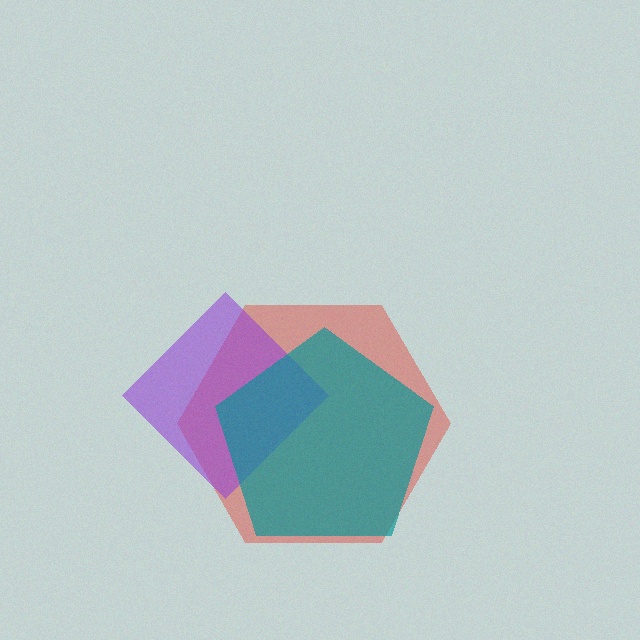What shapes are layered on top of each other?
The layered shapes are: a red hexagon, a purple diamond, a teal pentagon.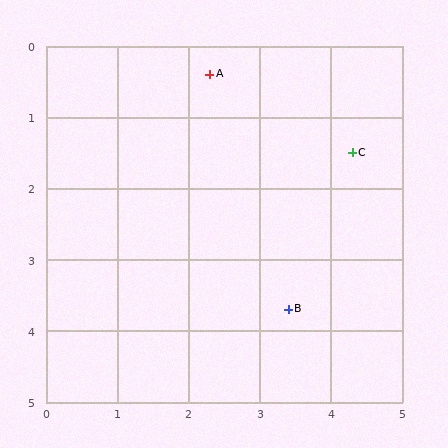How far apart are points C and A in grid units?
Points C and A are about 2.3 grid units apart.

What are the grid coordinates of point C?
Point C is at approximately (4.3, 1.5).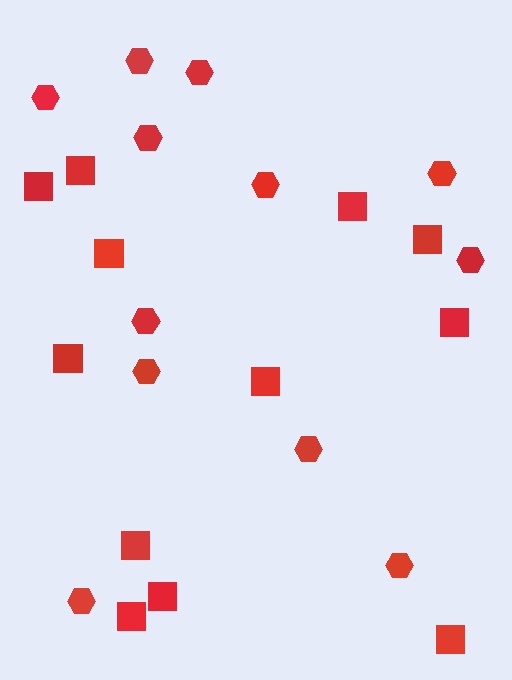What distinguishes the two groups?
There are 2 groups: one group of hexagons (12) and one group of squares (12).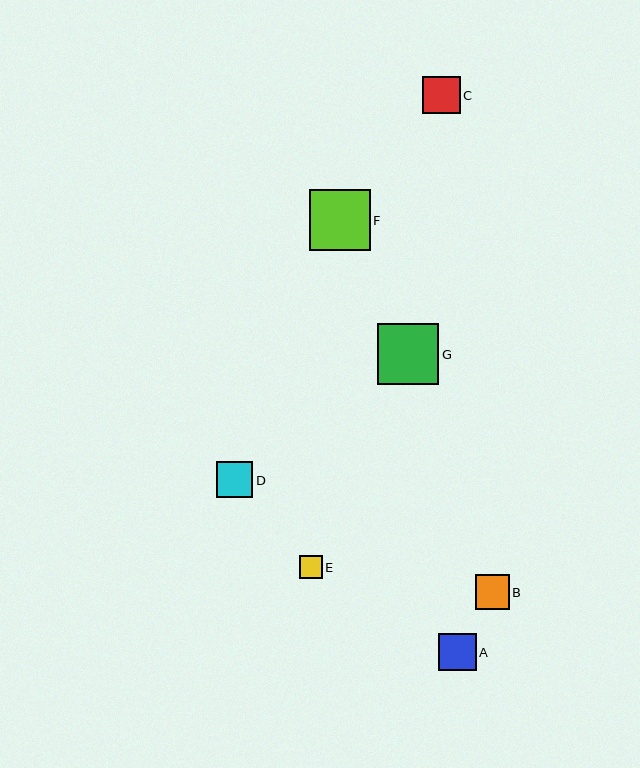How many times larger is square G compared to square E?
Square G is approximately 2.7 times the size of square E.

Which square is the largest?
Square G is the largest with a size of approximately 61 pixels.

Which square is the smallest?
Square E is the smallest with a size of approximately 23 pixels.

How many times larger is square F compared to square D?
Square F is approximately 1.7 times the size of square D.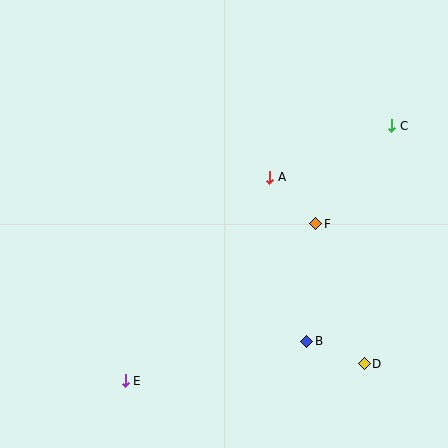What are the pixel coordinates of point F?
Point F is at (316, 224).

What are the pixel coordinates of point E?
Point E is at (125, 381).